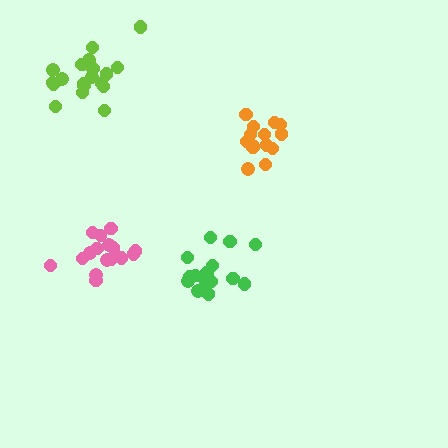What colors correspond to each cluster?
The clusters are colored: orange, green, pink, lime.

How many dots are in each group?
Group 1: 14 dots, Group 2: 17 dots, Group 3: 16 dots, Group 4: 20 dots (67 total).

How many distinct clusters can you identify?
There are 4 distinct clusters.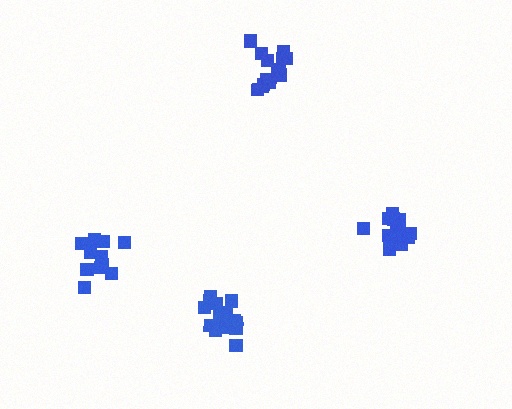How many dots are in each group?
Group 1: 16 dots, Group 2: 16 dots, Group 3: 11 dots, Group 4: 15 dots (58 total).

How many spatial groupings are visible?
There are 4 spatial groupings.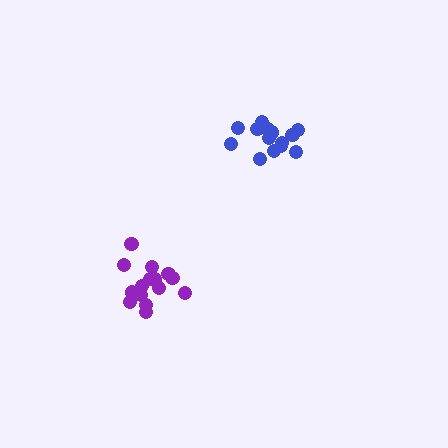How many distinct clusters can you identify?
There are 2 distinct clusters.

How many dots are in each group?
Group 1: 14 dots, Group 2: 16 dots (30 total).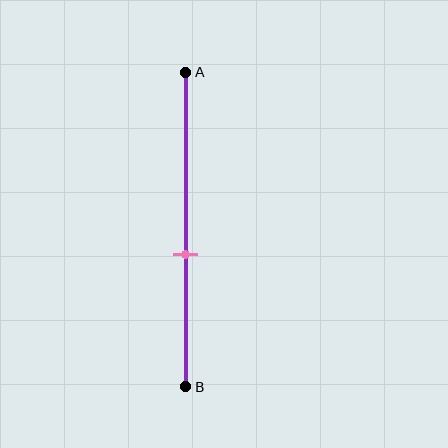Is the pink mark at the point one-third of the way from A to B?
No, the mark is at about 60% from A, not at the 33% one-third point.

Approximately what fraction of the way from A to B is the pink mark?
The pink mark is approximately 60% of the way from A to B.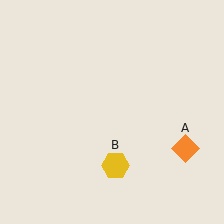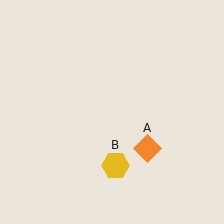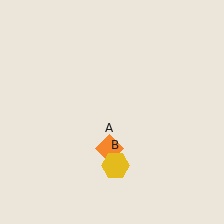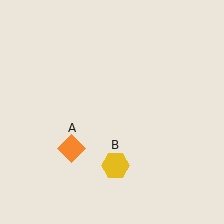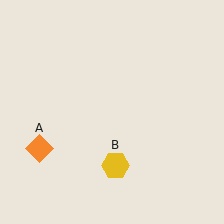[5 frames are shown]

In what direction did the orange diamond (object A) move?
The orange diamond (object A) moved left.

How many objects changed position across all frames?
1 object changed position: orange diamond (object A).